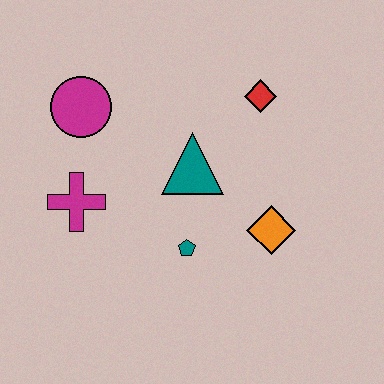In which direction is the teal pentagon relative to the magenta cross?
The teal pentagon is to the right of the magenta cross.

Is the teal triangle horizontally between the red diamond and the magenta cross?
Yes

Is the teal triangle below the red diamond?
Yes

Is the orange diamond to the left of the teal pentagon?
No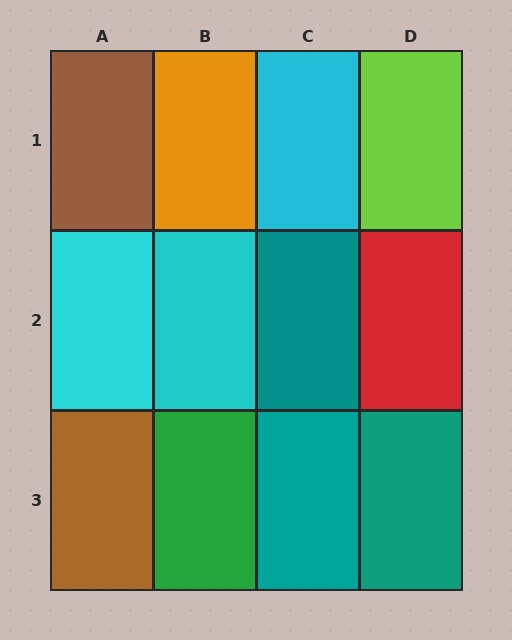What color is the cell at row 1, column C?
Cyan.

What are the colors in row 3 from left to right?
Brown, green, teal, teal.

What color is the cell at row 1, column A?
Brown.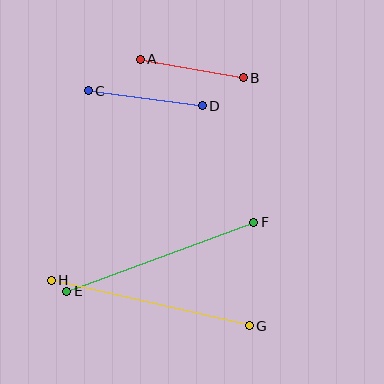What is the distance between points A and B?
The distance is approximately 105 pixels.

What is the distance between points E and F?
The distance is approximately 200 pixels.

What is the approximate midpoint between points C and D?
The midpoint is at approximately (145, 98) pixels.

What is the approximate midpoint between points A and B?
The midpoint is at approximately (192, 69) pixels.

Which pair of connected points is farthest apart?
Points G and H are farthest apart.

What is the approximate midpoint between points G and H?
The midpoint is at approximately (150, 303) pixels.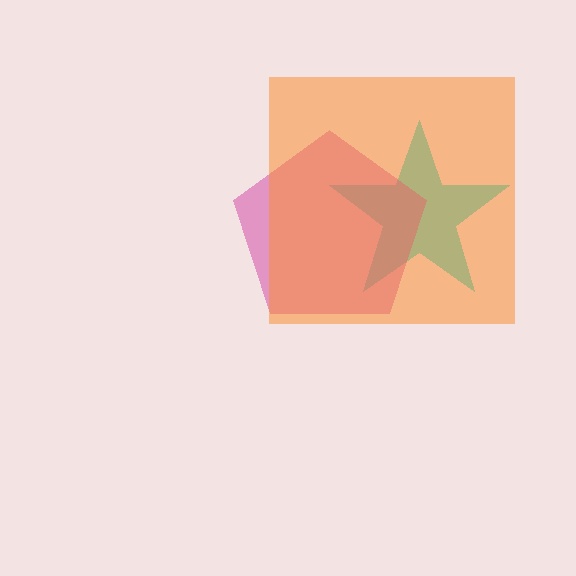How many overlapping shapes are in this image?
There are 3 overlapping shapes in the image.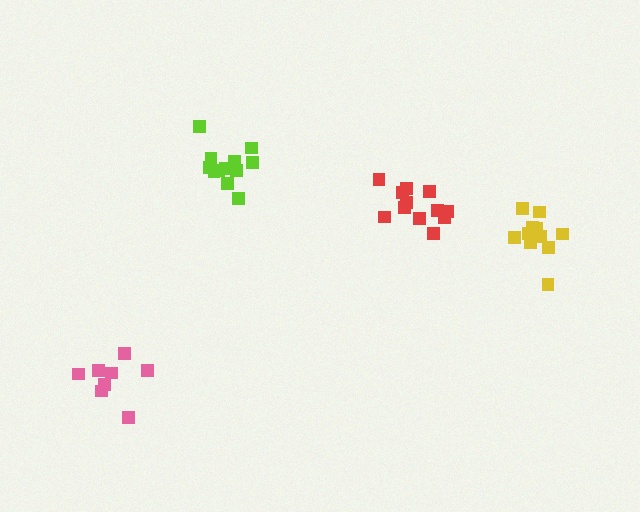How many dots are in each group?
Group 1: 12 dots, Group 2: 11 dots, Group 3: 12 dots, Group 4: 8 dots (43 total).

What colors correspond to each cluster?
The clusters are colored: red, yellow, lime, pink.